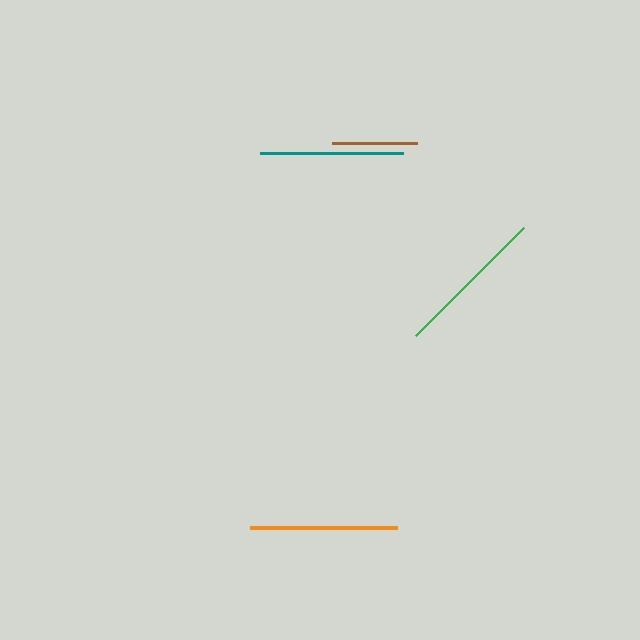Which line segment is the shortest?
The brown line is the shortest at approximately 85 pixels.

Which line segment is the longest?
The green line is the longest at approximately 153 pixels.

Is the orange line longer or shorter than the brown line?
The orange line is longer than the brown line.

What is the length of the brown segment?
The brown segment is approximately 85 pixels long.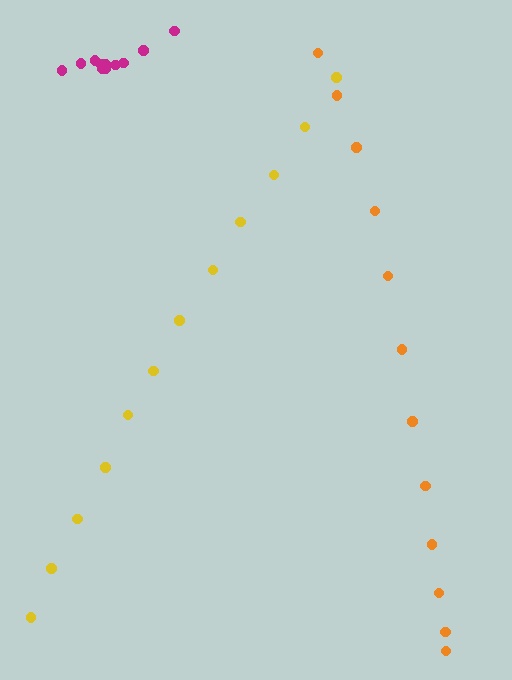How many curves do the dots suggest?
There are 3 distinct paths.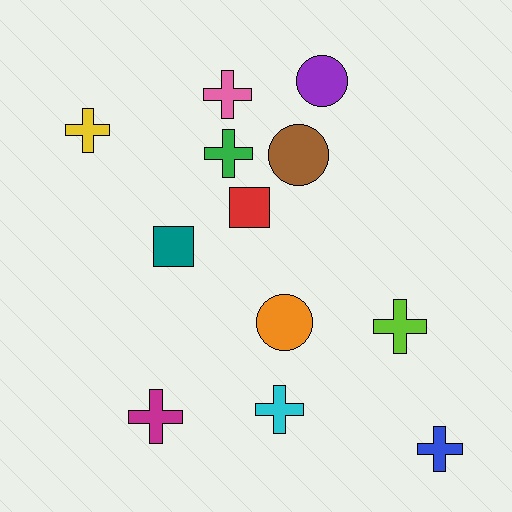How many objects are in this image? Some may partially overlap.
There are 12 objects.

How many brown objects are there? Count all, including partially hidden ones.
There is 1 brown object.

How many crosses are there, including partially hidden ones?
There are 7 crosses.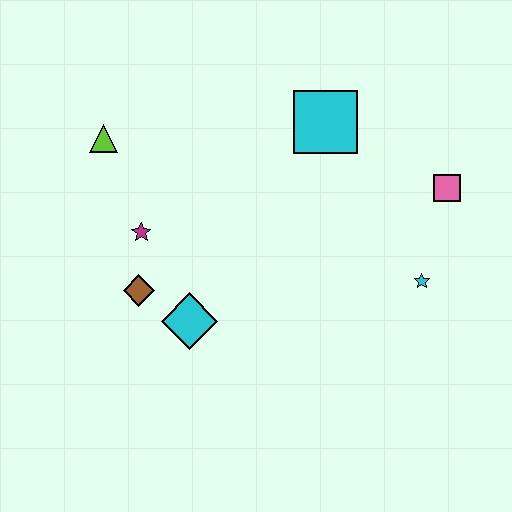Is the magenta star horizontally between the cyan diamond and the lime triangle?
Yes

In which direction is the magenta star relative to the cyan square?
The magenta star is to the left of the cyan square.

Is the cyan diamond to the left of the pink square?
Yes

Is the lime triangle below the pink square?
No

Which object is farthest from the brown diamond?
The pink square is farthest from the brown diamond.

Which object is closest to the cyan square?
The pink square is closest to the cyan square.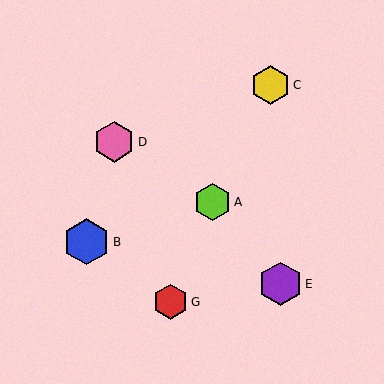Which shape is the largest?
The blue hexagon (labeled B) is the largest.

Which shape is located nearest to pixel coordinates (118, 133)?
The pink hexagon (labeled D) at (114, 142) is nearest to that location.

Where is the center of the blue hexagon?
The center of the blue hexagon is at (86, 242).